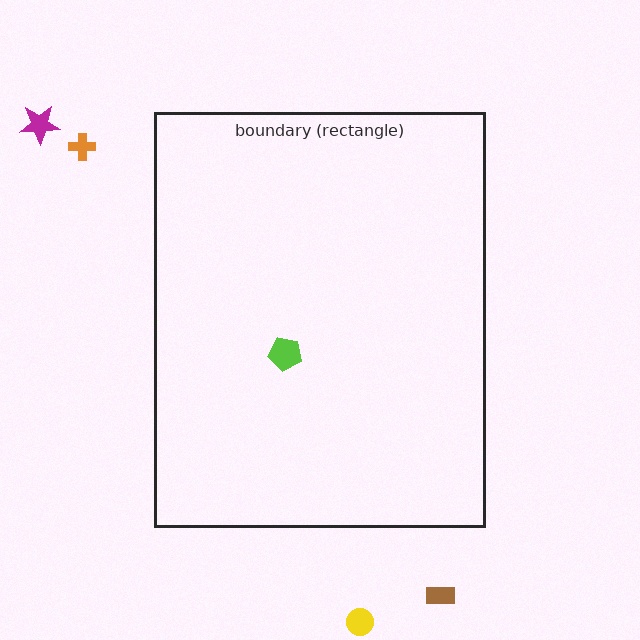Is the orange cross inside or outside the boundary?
Outside.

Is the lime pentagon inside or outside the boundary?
Inside.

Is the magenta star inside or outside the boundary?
Outside.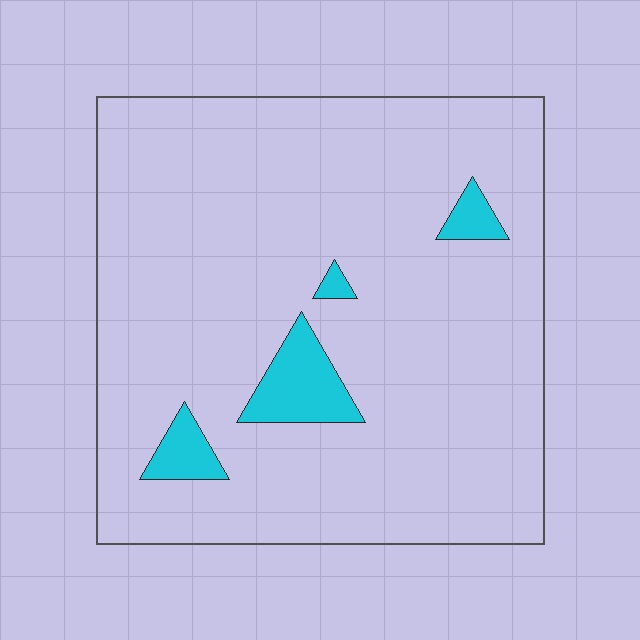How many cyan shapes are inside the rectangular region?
4.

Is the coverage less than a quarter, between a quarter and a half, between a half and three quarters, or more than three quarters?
Less than a quarter.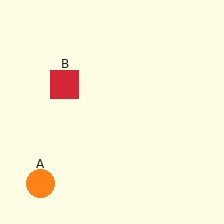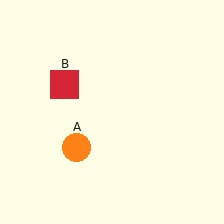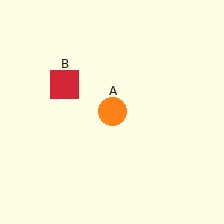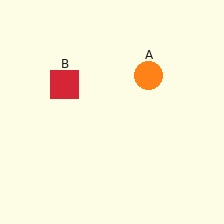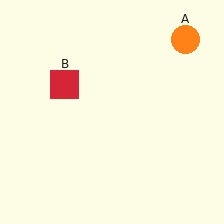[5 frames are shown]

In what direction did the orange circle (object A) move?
The orange circle (object A) moved up and to the right.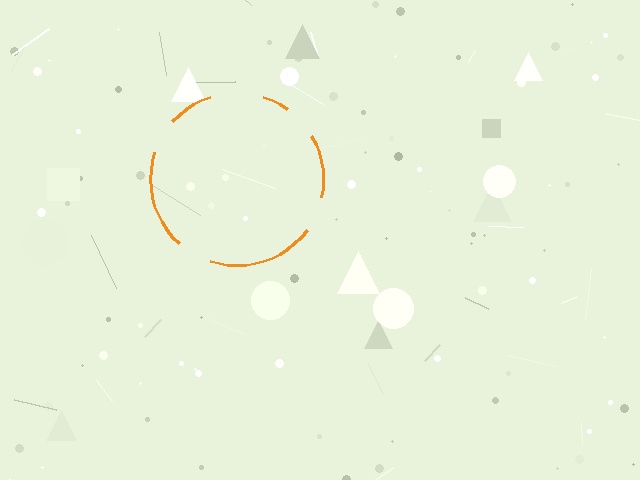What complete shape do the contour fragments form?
The contour fragments form a circle.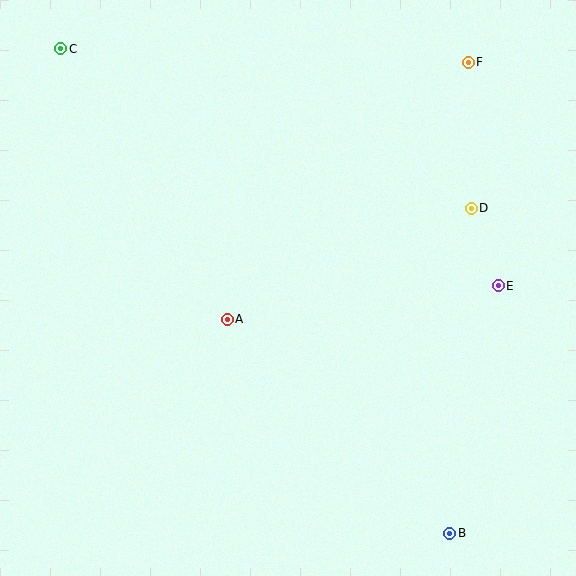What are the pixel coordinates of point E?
Point E is at (498, 286).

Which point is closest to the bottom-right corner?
Point B is closest to the bottom-right corner.